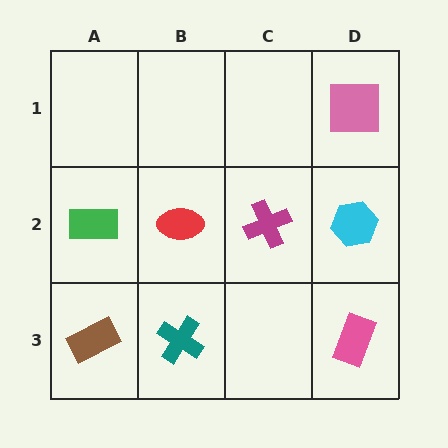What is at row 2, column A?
A green rectangle.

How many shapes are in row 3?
3 shapes.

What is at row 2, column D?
A cyan hexagon.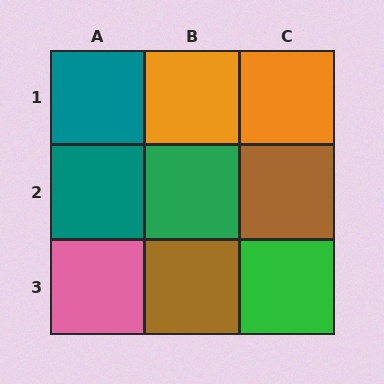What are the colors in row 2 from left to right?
Teal, green, brown.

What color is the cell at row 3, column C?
Green.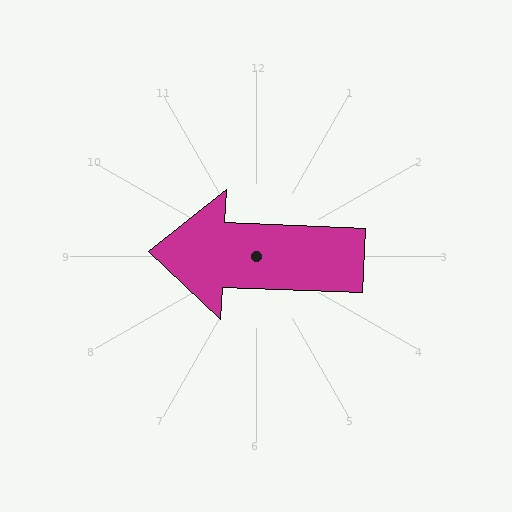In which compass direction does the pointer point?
West.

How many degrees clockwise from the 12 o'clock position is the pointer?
Approximately 272 degrees.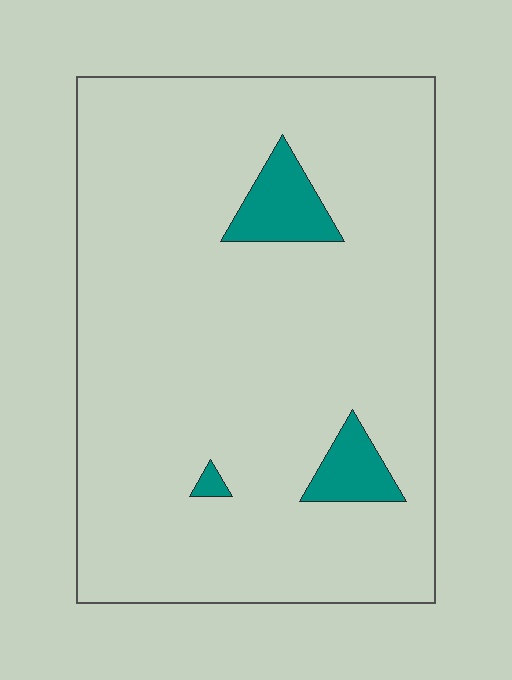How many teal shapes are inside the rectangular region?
3.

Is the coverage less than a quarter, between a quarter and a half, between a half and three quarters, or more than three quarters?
Less than a quarter.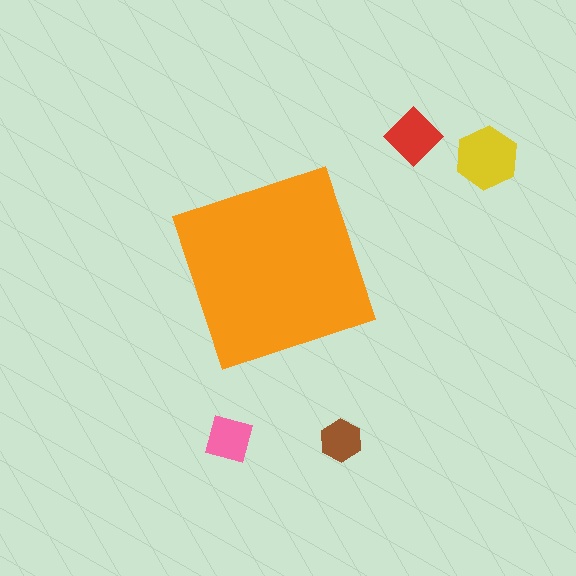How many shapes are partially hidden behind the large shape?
0 shapes are partially hidden.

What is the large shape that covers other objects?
An orange square.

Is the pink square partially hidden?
No, the pink square is fully visible.